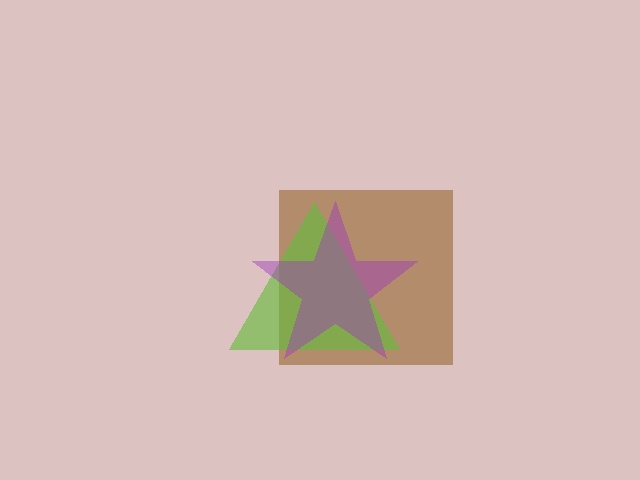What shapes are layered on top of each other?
The layered shapes are: a brown square, a lime triangle, a purple star.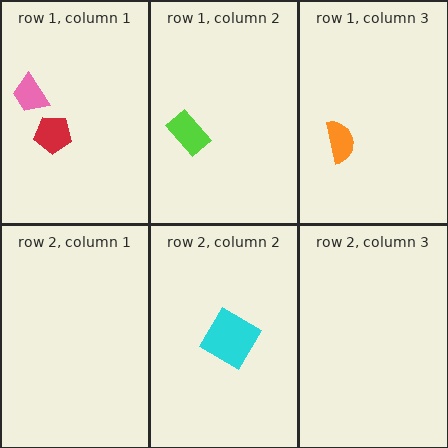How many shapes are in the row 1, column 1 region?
2.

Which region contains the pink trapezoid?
The row 1, column 1 region.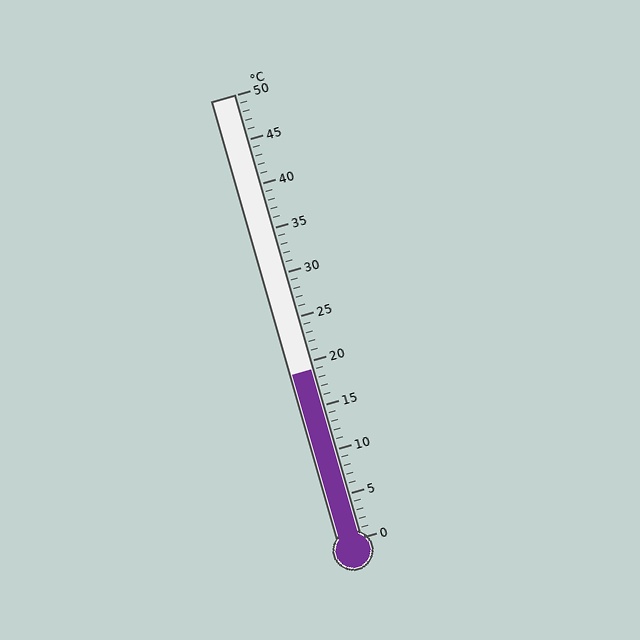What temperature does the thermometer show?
The thermometer shows approximately 19°C.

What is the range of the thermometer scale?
The thermometer scale ranges from 0°C to 50°C.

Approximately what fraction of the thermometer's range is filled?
The thermometer is filled to approximately 40% of its range.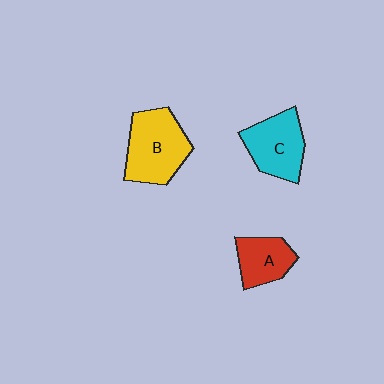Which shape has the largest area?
Shape B (yellow).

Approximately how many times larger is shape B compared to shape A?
Approximately 1.6 times.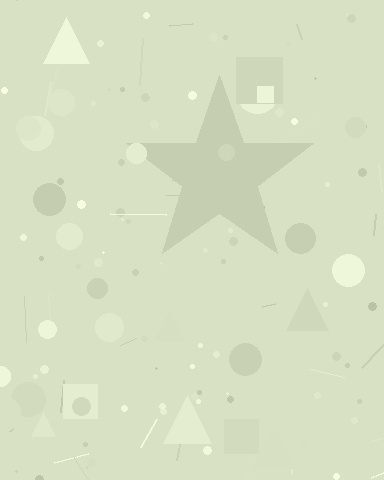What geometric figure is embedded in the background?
A star is embedded in the background.